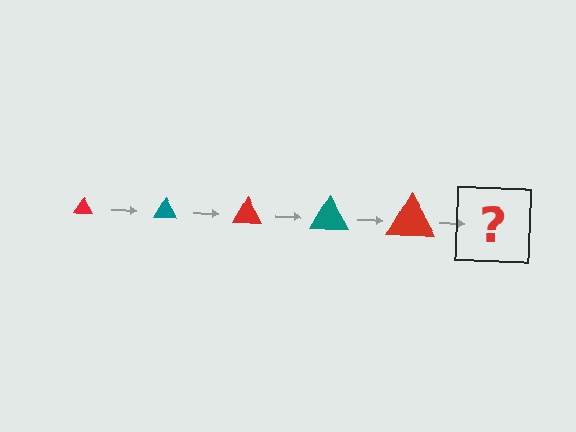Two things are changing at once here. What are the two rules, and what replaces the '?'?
The two rules are that the triangle grows larger each step and the color cycles through red and teal. The '?' should be a teal triangle, larger than the previous one.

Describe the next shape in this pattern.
It should be a teal triangle, larger than the previous one.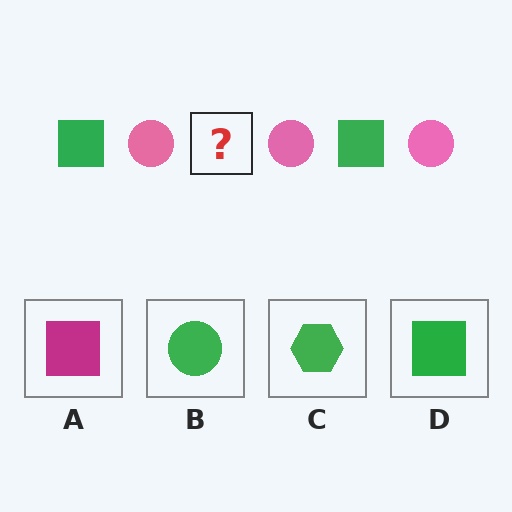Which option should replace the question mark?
Option D.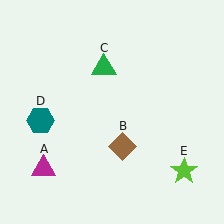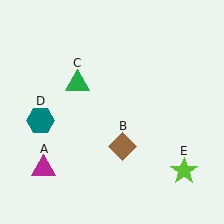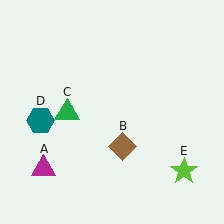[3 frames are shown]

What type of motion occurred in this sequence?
The green triangle (object C) rotated counterclockwise around the center of the scene.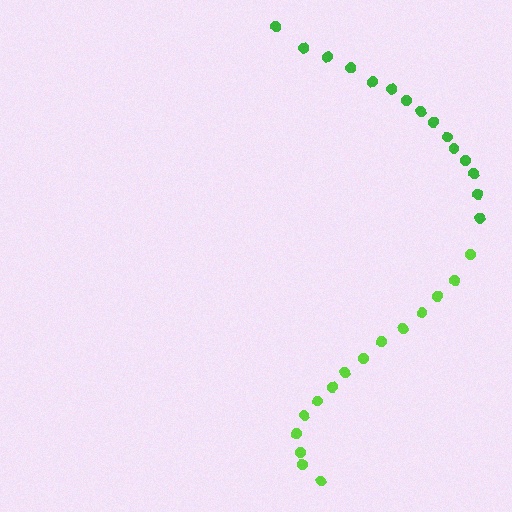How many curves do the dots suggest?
There are 2 distinct paths.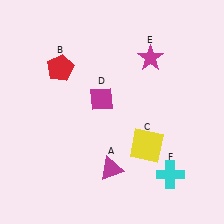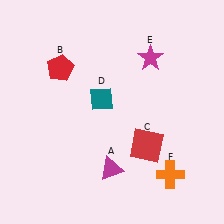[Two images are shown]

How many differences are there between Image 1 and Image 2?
There are 3 differences between the two images.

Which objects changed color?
C changed from yellow to red. D changed from magenta to teal. F changed from cyan to orange.